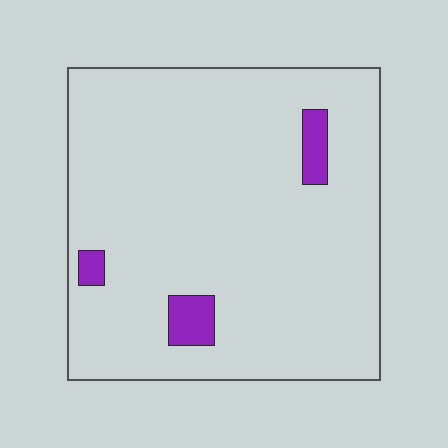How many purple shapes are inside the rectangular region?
3.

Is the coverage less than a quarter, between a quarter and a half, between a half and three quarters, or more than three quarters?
Less than a quarter.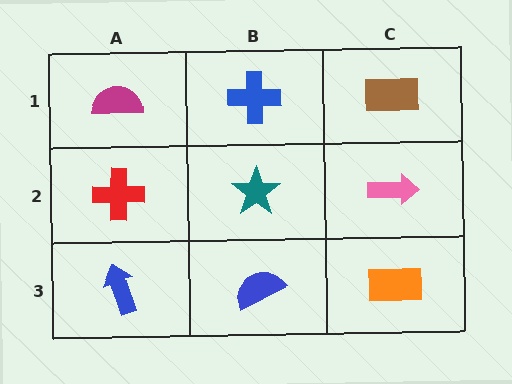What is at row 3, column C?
An orange rectangle.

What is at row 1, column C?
A brown rectangle.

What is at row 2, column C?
A pink arrow.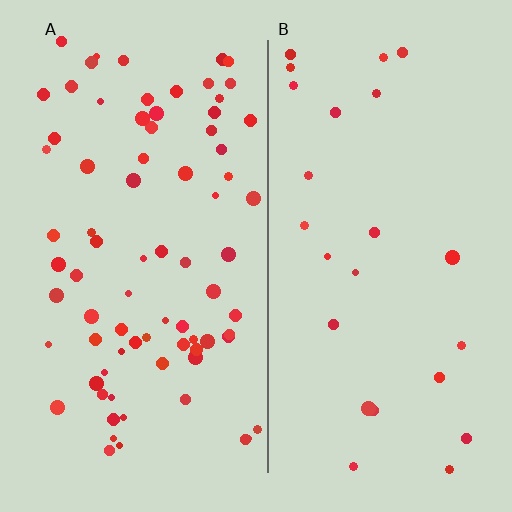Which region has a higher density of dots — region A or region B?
A (the left).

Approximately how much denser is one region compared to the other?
Approximately 3.1× — region A over region B.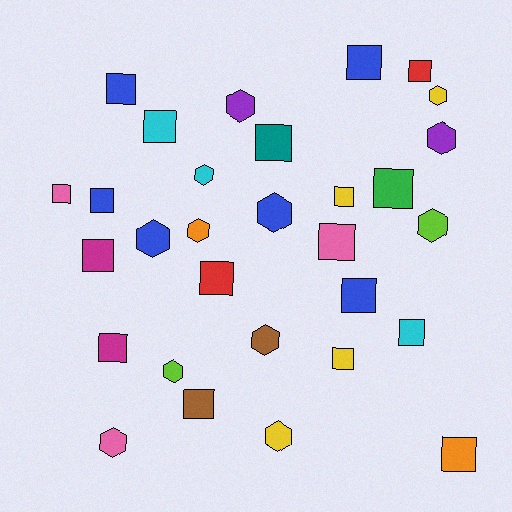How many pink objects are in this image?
There are 3 pink objects.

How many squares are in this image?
There are 18 squares.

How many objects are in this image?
There are 30 objects.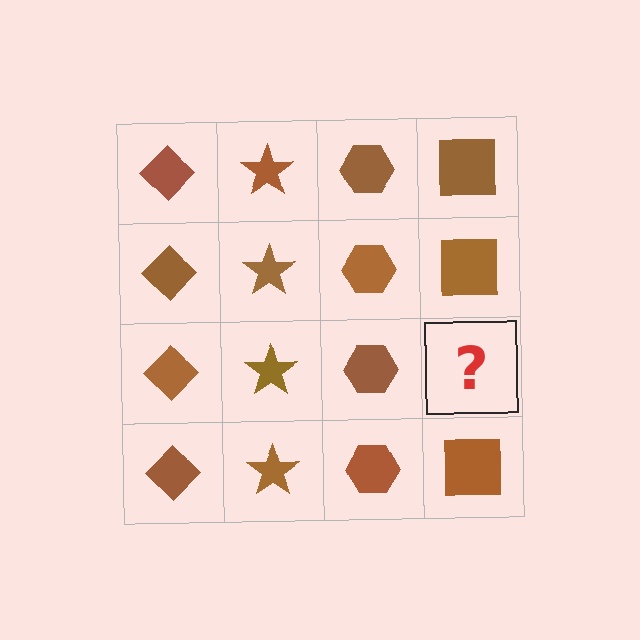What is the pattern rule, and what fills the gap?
The rule is that each column has a consistent shape. The gap should be filled with a brown square.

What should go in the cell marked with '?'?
The missing cell should contain a brown square.